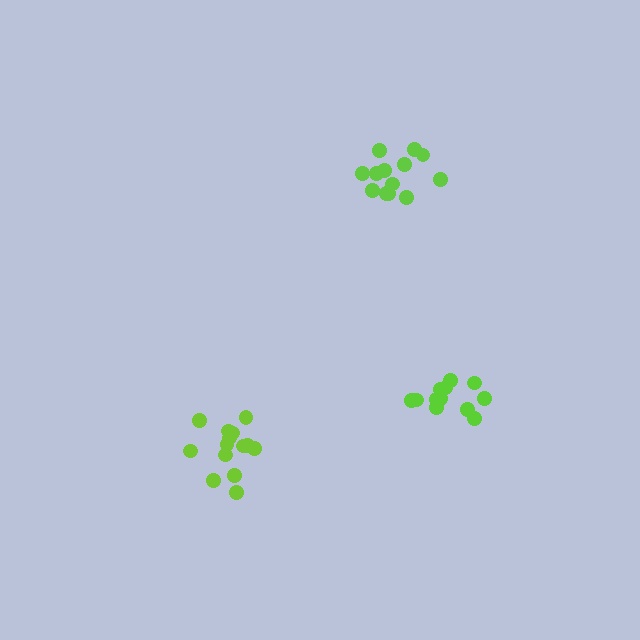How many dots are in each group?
Group 1: 13 dots, Group 2: 14 dots, Group 3: 13 dots (40 total).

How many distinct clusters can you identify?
There are 3 distinct clusters.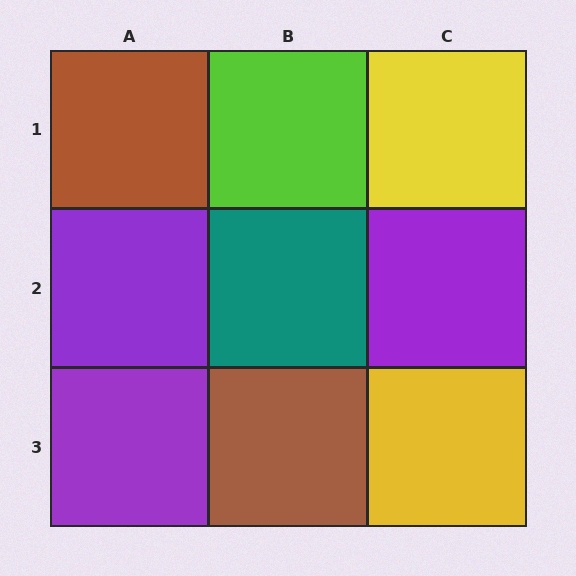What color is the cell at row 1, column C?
Yellow.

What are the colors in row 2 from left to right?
Purple, teal, purple.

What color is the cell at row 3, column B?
Brown.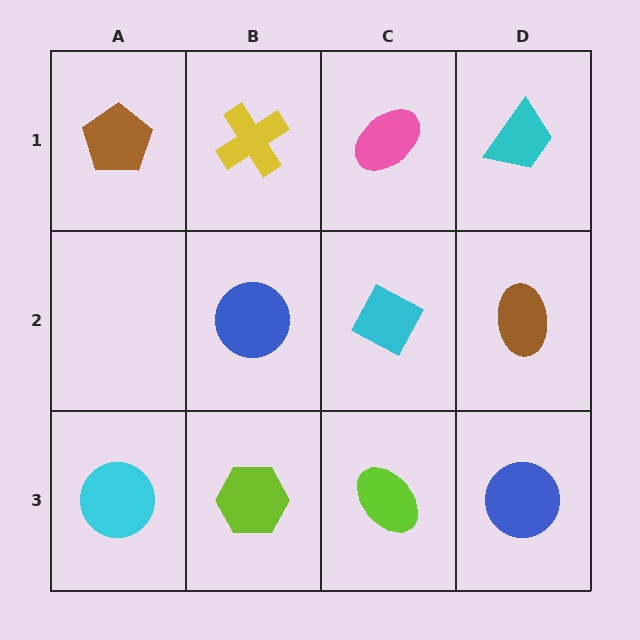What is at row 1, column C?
A pink ellipse.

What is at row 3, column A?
A cyan circle.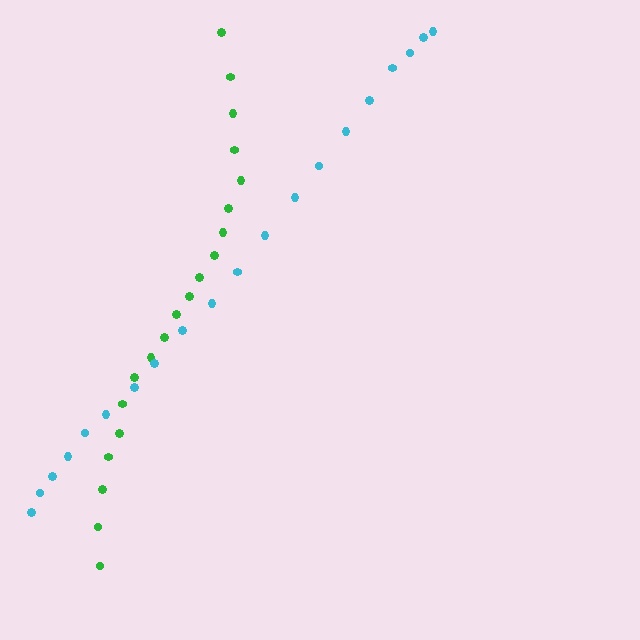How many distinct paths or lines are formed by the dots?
There are 2 distinct paths.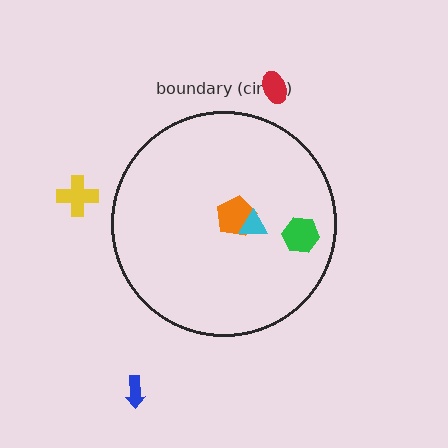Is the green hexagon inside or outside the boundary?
Inside.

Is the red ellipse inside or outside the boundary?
Outside.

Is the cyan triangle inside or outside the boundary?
Inside.